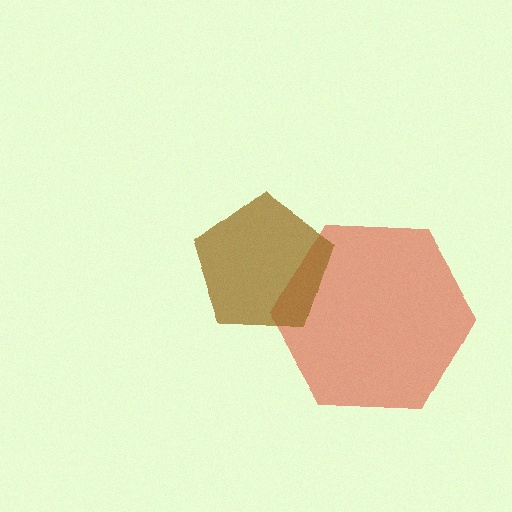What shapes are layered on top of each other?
The layered shapes are: a red hexagon, a brown pentagon.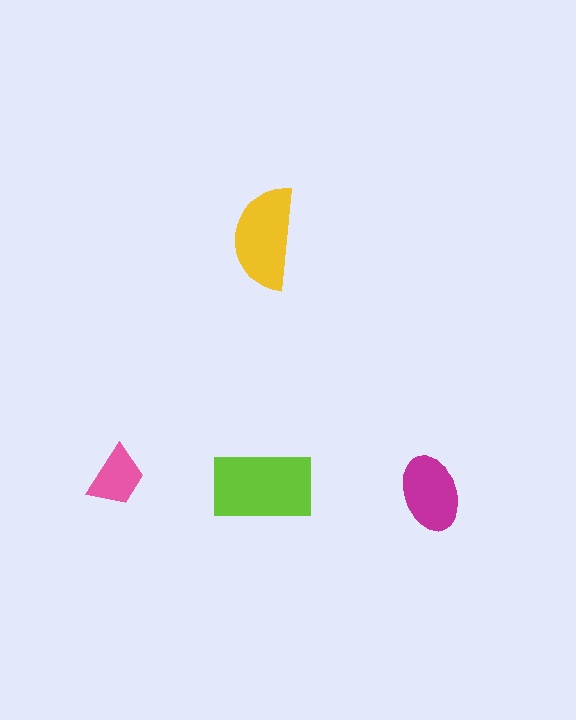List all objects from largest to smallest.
The lime rectangle, the yellow semicircle, the magenta ellipse, the pink trapezoid.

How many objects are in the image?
There are 4 objects in the image.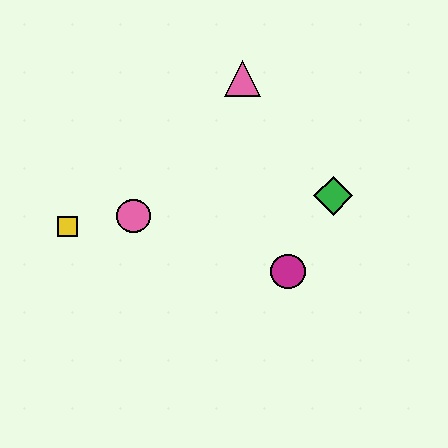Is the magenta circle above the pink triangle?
No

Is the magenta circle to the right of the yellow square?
Yes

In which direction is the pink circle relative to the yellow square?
The pink circle is to the right of the yellow square.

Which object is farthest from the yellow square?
The green diamond is farthest from the yellow square.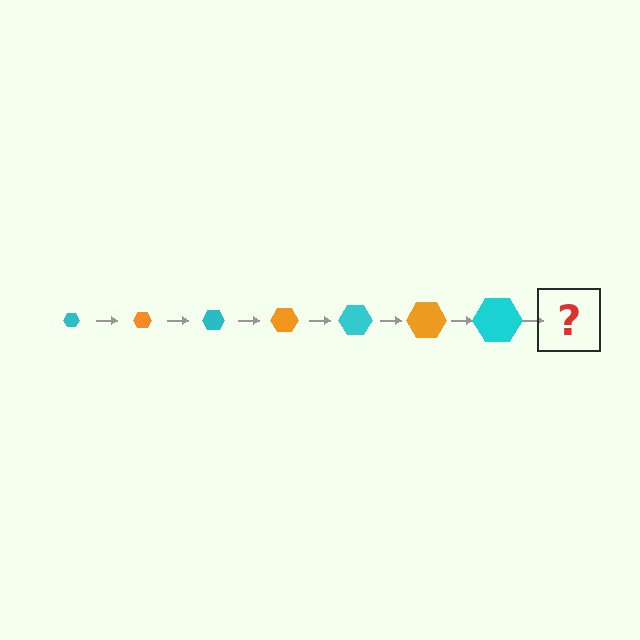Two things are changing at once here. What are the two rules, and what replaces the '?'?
The two rules are that the hexagon grows larger each step and the color cycles through cyan and orange. The '?' should be an orange hexagon, larger than the previous one.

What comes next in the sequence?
The next element should be an orange hexagon, larger than the previous one.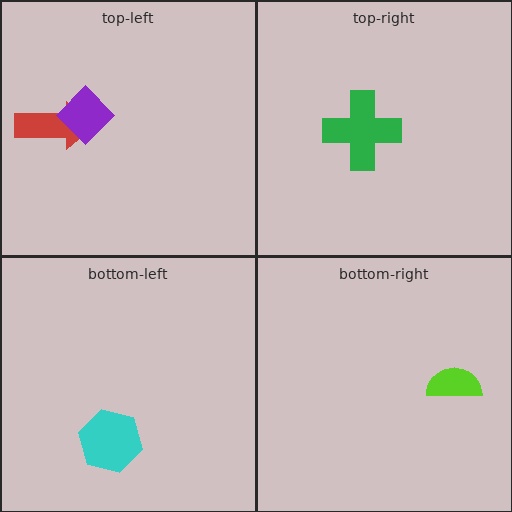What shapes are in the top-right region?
The green cross.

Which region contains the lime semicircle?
The bottom-right region.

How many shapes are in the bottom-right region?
1.